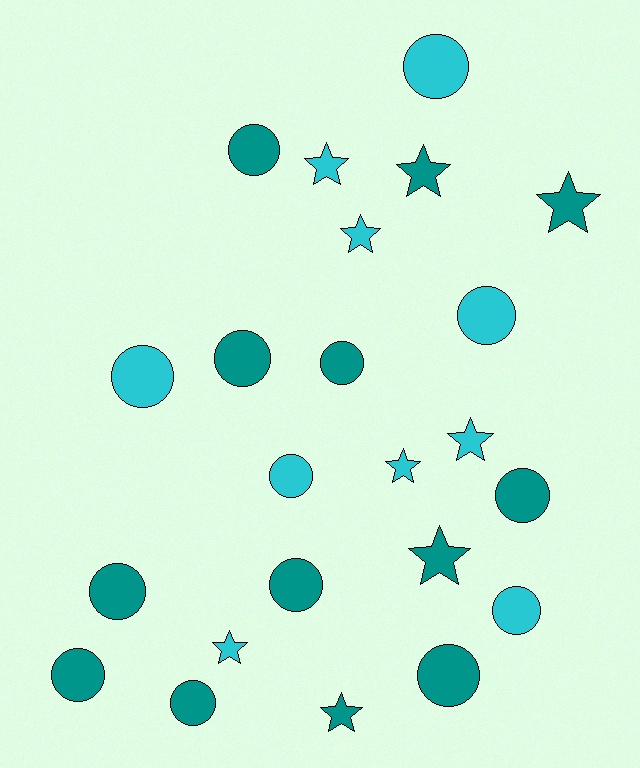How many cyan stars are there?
There are 5 cyan stars.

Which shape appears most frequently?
Circle, with 14 objects.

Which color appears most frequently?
Teal, with 13 objects.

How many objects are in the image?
There are 23 objects.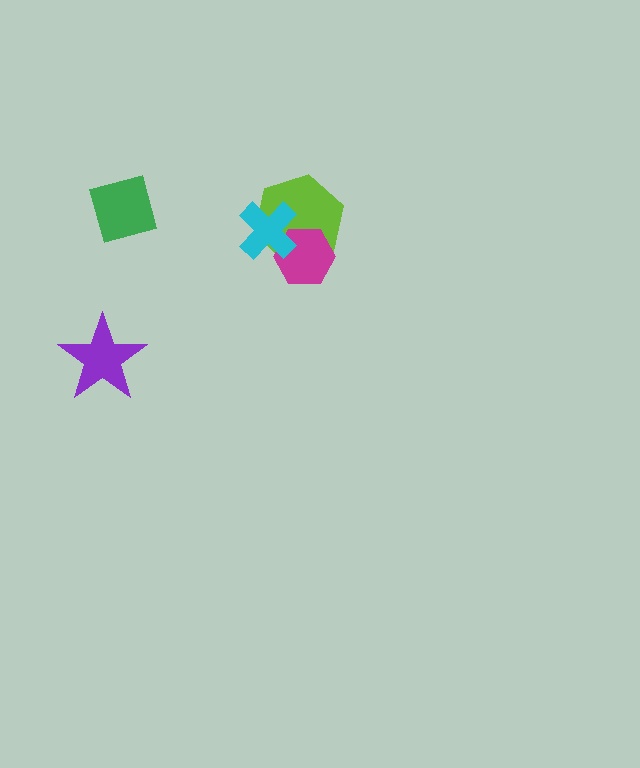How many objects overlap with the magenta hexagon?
2 objects overlap with the magenta hexagon.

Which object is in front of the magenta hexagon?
The cyan cross is in front of the magenta hexagon.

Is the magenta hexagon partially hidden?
Yes, it is partially covered by another shape.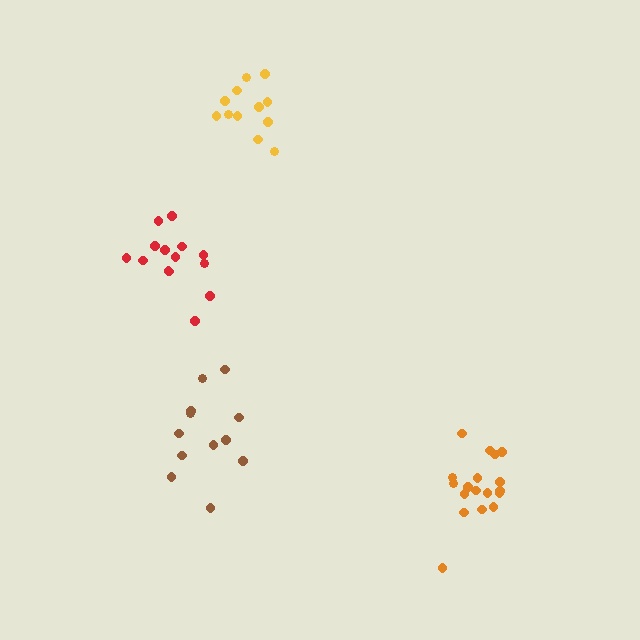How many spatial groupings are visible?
There are 4 spatial groupings.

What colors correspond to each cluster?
The clusters are colored: yellow, red, brown, orange.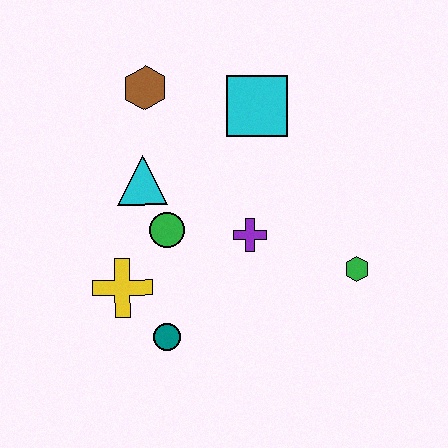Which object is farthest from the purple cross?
The brown hexagon is farthest from the purple cross.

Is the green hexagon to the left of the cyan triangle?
No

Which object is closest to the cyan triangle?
The green circle is closest to the cyan triangle.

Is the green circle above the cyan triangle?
No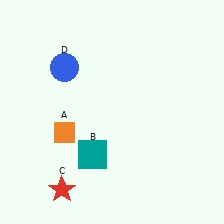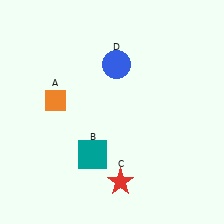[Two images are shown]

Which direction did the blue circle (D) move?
The blue circle (D) moved right.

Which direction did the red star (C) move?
The red star (C) moved right.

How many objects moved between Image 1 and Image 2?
3 objects moved between the two images.